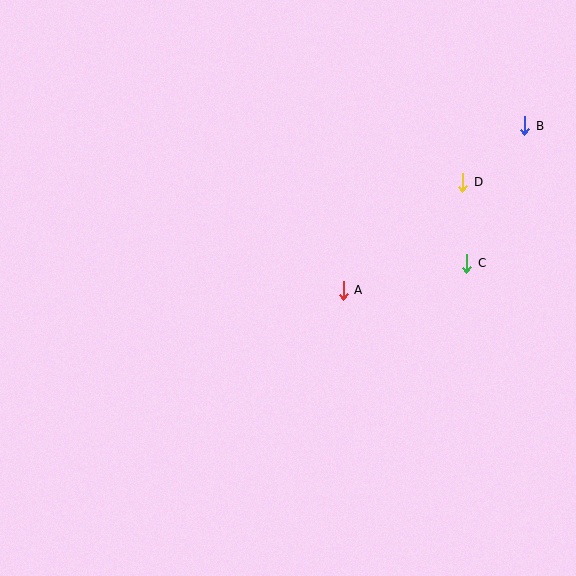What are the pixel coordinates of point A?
Point A is at (343, 290).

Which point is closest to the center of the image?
Point A at (343, 290) is closest to the center.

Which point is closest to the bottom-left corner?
Point A is closest to the bottom-left corner.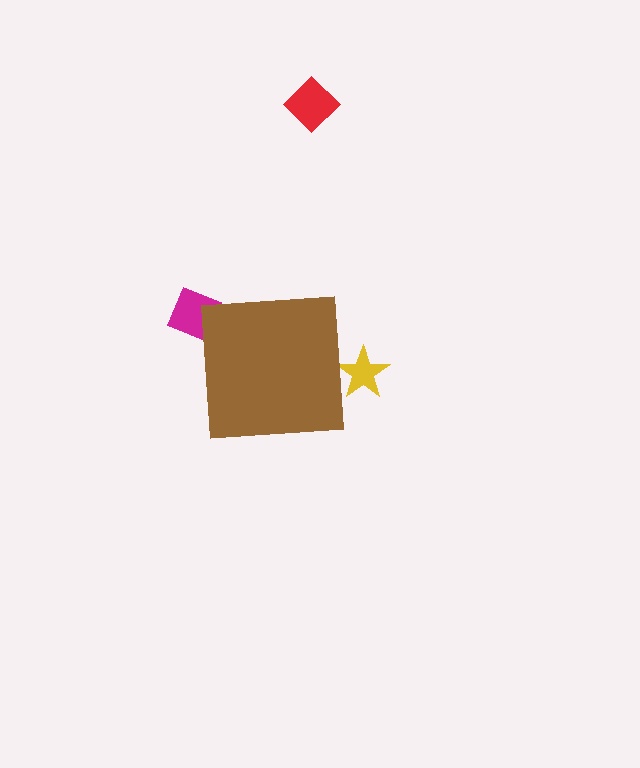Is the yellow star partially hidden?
Yes, the yellow star is partially hidden behind the brown square.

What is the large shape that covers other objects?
A brown square.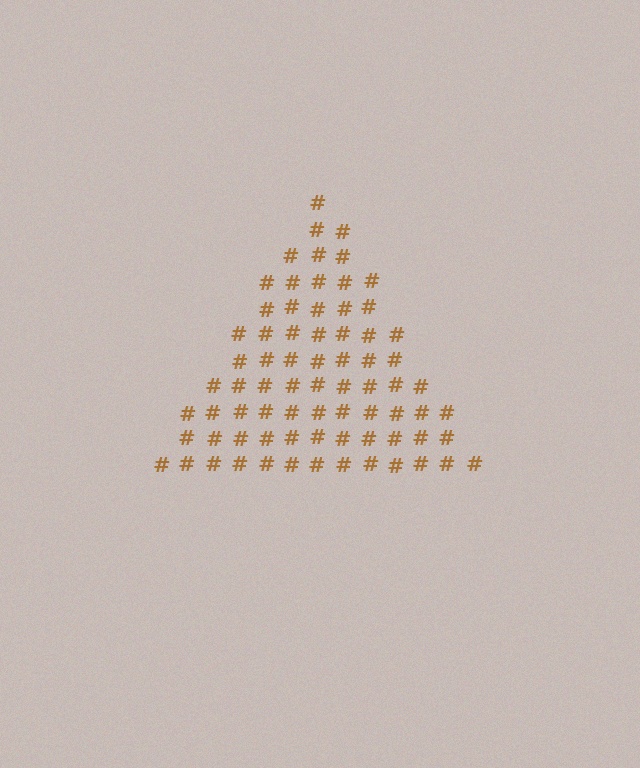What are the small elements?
The small elements are hash symbols.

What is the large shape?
The large shape is a triangle.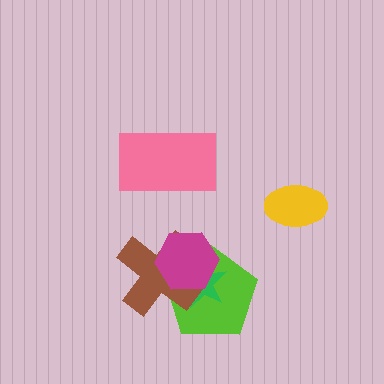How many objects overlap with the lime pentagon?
3 objects overlap with the lime pentagon.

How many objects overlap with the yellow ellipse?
0 objects overlap with the yellow ellipse.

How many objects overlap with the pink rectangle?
0 objects overlap with the pink rectangle.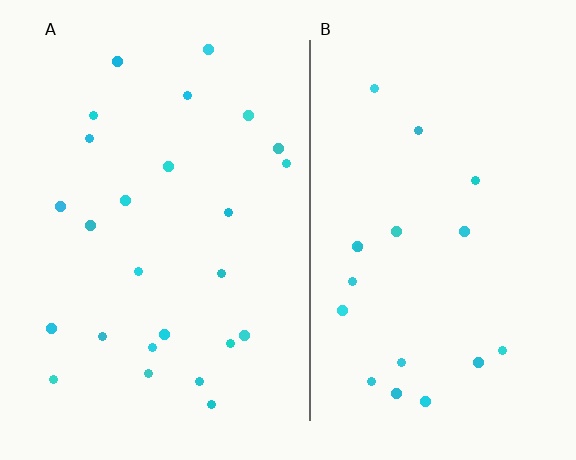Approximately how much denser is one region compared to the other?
Approximately 1.4× — region A over region B.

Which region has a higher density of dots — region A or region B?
A (the left).